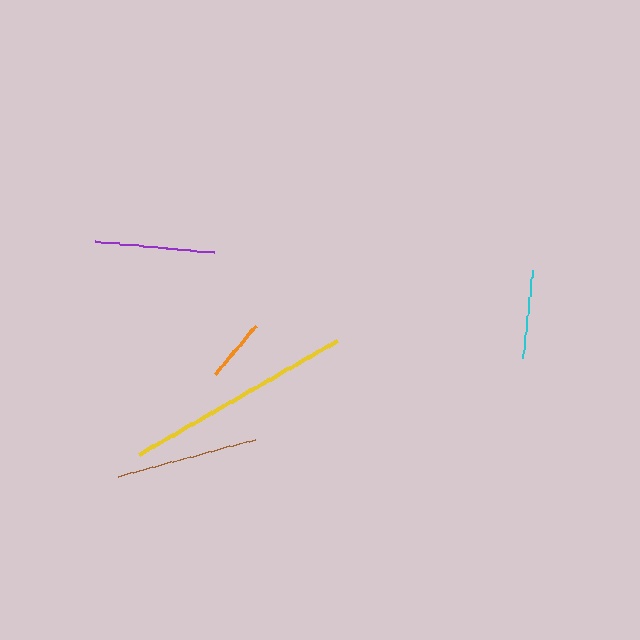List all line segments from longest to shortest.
From longest to shortest: yellow, brown, purple, cyan, orange.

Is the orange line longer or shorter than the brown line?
The brown line is longer than the orange line.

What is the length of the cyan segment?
The cyan segment is approximately 88 pixels long.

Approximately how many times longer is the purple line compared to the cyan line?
The purple line is approximately 1.4 times the length of the cyan line.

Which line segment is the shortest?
The orange line is the shortest at approximately 63 pixels.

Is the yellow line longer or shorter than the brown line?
The yellow line is longer than the brown line.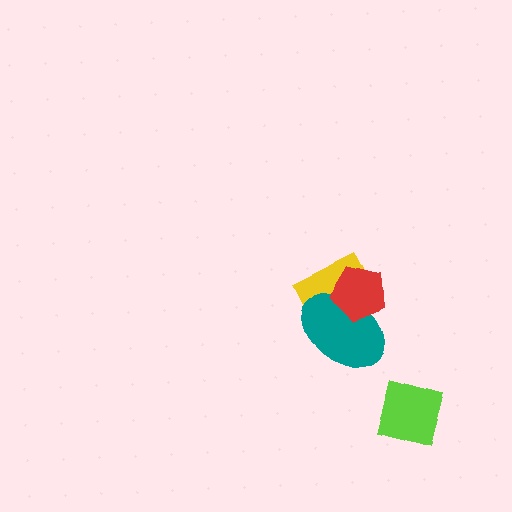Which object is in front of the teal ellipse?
The red pentagon is in front of the teal ellipse.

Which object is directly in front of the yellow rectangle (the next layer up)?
The teal ellipse is directly in front of the yellow rectangle.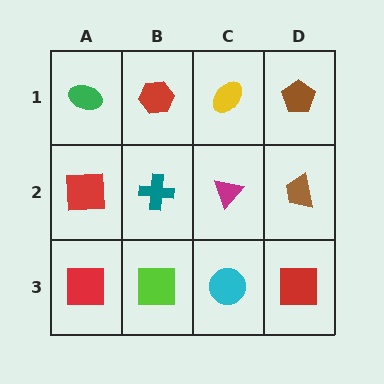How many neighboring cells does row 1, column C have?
3.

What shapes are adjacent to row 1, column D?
A brown trapezoid (row 2, column D), a yellow ellipse (row 1, column C).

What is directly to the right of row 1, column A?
A red hexagon.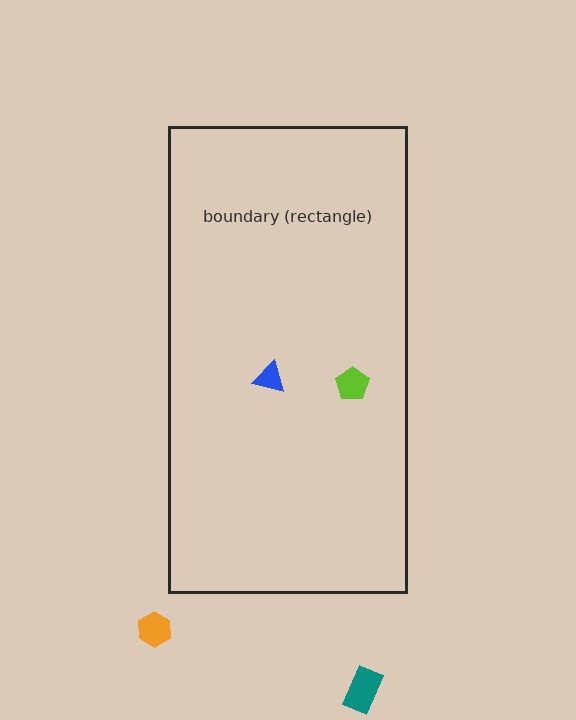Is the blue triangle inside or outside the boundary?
Inside.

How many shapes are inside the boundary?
2 inside, 2 outside.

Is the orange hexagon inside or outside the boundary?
Outside.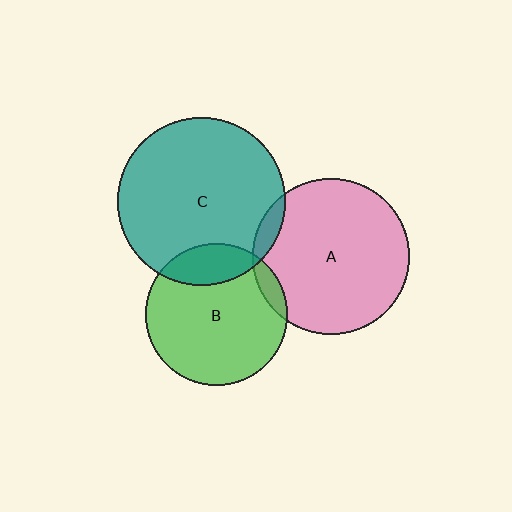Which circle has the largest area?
Circle C (teal).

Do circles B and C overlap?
Yes.